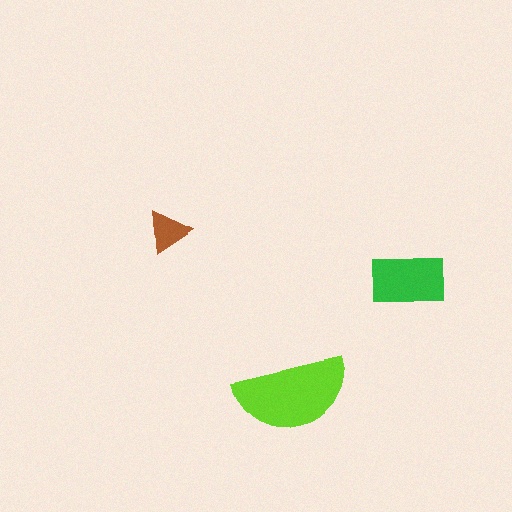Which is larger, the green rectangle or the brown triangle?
The green rectangle.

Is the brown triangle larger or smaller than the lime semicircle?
Smaller.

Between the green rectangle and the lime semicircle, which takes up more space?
The lime semicircle.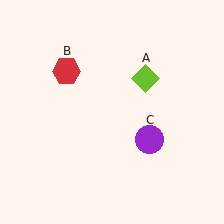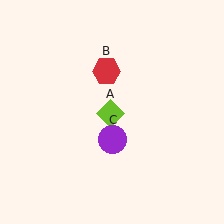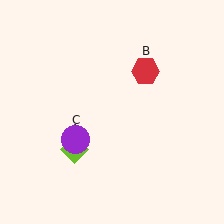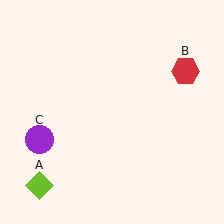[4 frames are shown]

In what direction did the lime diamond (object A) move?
The lime diamond (object A) moved down and to the left.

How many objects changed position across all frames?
3 objects changed position: lime diamond (object A), red hexagon (object B), purple circle (object C).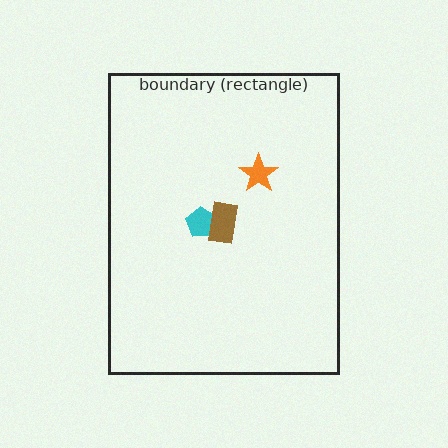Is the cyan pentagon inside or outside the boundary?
Inside.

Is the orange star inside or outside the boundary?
Inside.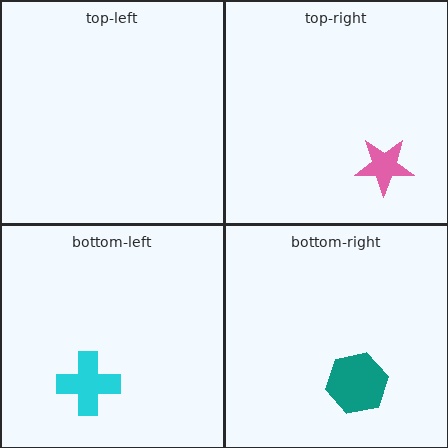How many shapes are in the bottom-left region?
1.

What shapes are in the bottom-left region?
The cyan cross.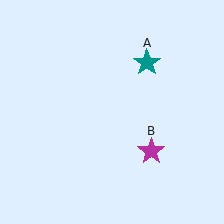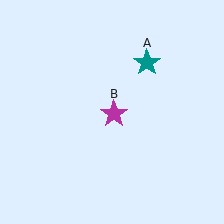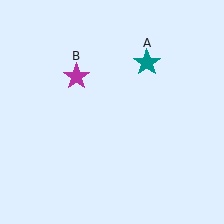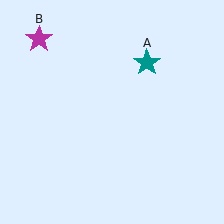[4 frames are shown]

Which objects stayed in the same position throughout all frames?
Teal star (object A) remained stationary.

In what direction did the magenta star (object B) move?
The magenta star (object B) moved up and to the left.